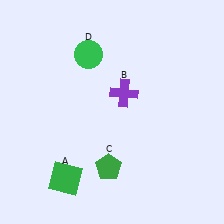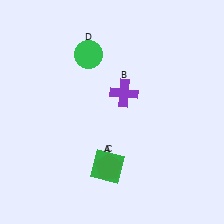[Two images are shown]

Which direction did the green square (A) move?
The green square (A) moved right.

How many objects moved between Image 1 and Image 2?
1 object moved between the two images.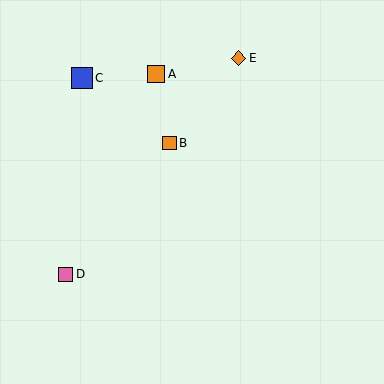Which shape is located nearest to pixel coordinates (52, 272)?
The pink square (labeled D) at (66, 274) is nearest to that location.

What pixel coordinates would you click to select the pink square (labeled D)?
Click at (66, 274) to select the pink square D.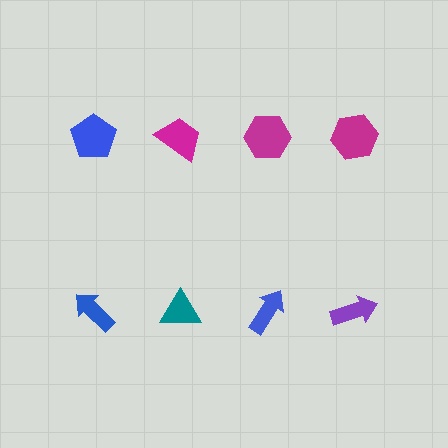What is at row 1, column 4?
A magenta hexagon.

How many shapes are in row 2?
4 shapes.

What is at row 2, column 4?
A purple arrow.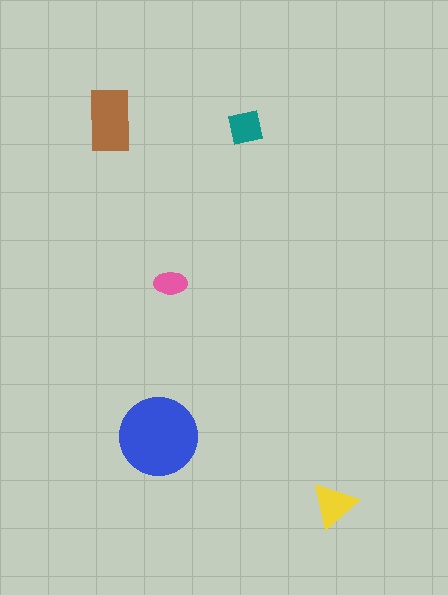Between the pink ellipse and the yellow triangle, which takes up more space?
The yellow triangle.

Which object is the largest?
The blue circle.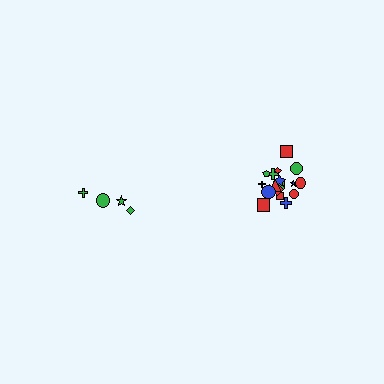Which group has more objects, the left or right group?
The right group.